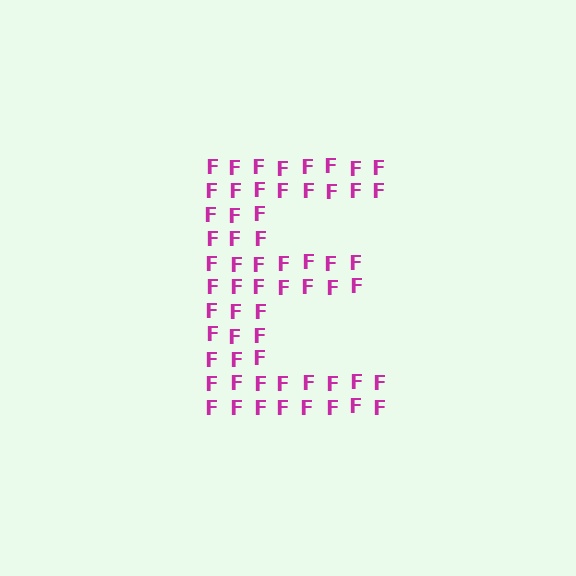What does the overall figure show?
The overall figure shows the letter E.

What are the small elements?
The small elements are letter F's.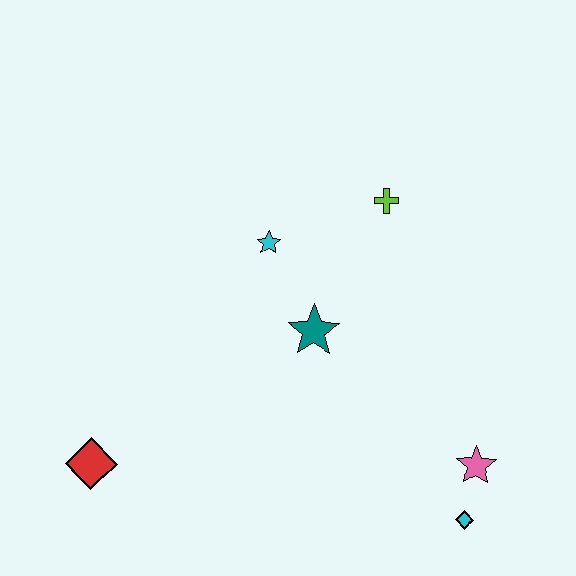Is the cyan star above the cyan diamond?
Yes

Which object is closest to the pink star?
The cyan diamond is closest to the pink star.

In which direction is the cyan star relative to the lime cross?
The cyan star is to the left of the lime cross.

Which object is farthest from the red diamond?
The lime cross is farthest from the red diamond.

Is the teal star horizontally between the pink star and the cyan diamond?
No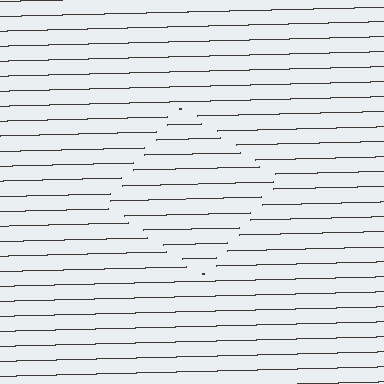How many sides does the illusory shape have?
4 sides — the line-ends trace a square.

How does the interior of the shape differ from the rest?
The interior of the shape contains the same grating, shifted by half a period — the contour is defined by the phase discontinuity where line-ends from the inner and outer gratings abut.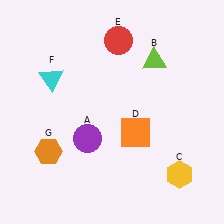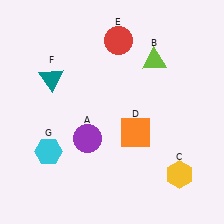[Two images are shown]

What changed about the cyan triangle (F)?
In Image 1, F is cyan. In Image 2, it changed to teal.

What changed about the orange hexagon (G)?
In Image 1, G is orange. In Image 2, it changed to cyan.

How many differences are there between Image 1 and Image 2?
There are 2 differences between the two images.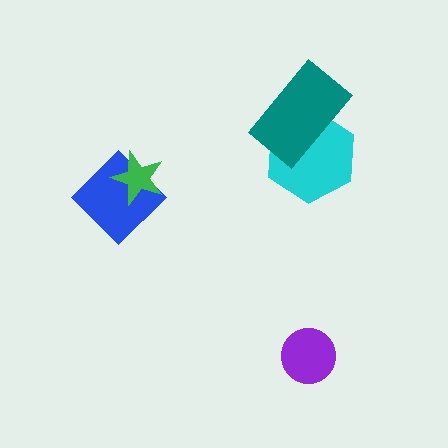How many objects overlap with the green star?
1 object overlaps with the green star.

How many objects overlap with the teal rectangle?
1 object overlaps with the teal rectangle.